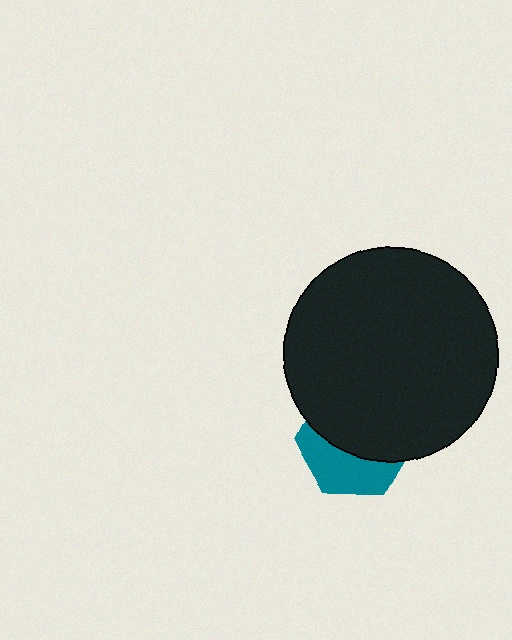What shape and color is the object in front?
The object in front is a black circle.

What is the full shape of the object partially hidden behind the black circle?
The partially hidden object is a teal hexagon.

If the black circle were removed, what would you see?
You would see the complete teal hexagon.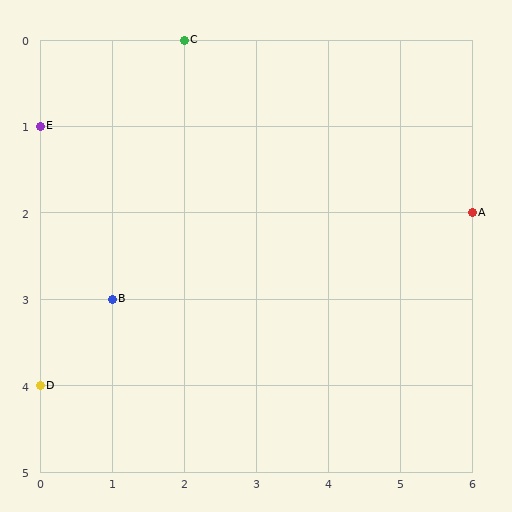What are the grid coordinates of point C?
Point C is at grid coordinates (2, 0).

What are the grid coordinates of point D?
Point D is at grid coordinates (0, 4).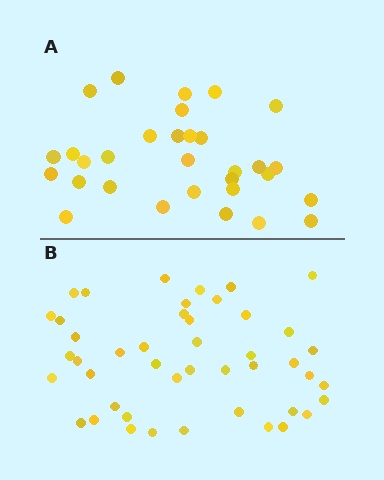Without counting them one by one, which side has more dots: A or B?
Region B (the bottom region) has more dots.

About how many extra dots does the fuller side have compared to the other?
Region B has approximately 15 more dots than region A.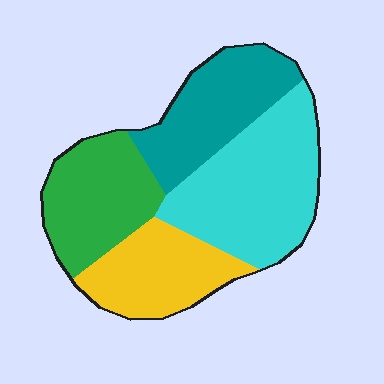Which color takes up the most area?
Cyan, at roughly 35%.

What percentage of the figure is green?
Green covers roughly 25% of the figure.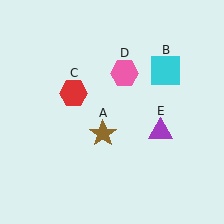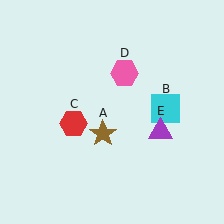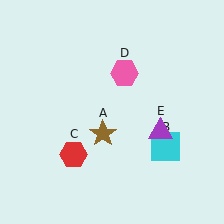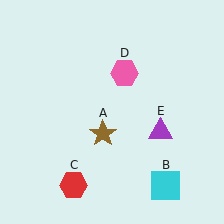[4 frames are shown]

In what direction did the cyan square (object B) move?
The cyan square (object B) moved down.